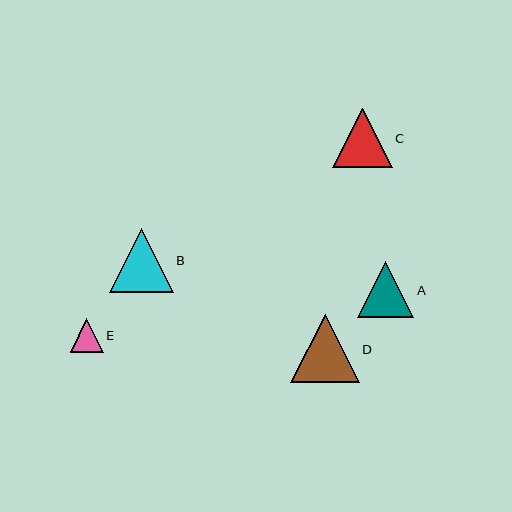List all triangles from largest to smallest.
From largest to smallest: D, B, C, A, E.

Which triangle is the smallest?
Triangle E is the smallest with a size of approximately 33 pixels.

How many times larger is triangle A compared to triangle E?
Triangle A is approximately 1.7 times the size of triangle E.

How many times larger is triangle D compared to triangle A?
Triangle D is approximately 1.2 times the size of triangle A.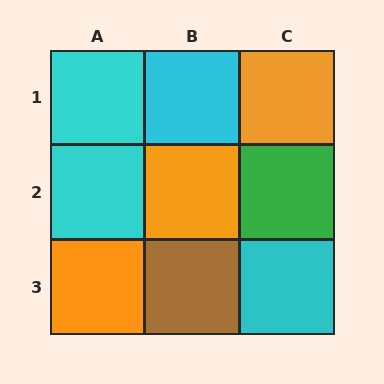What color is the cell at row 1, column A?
Cyan.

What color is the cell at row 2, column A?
Cyan.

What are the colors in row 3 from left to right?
Orange, brown, cyan.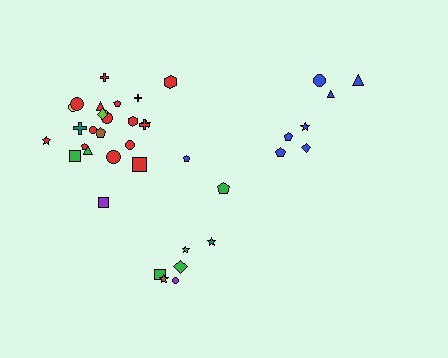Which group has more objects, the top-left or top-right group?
The top-left group.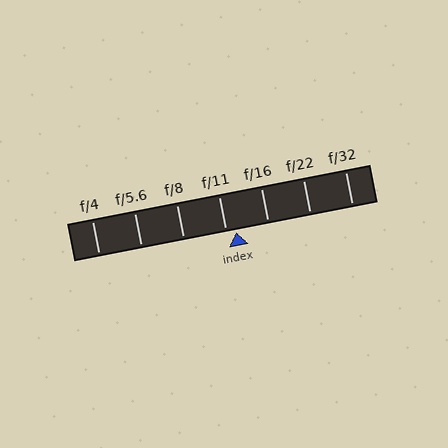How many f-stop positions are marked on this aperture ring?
There are 7 f-stop positions marked.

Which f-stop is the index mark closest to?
The index mark is closest to f/11.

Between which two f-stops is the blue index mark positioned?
The index mark is between f/11 and f/16.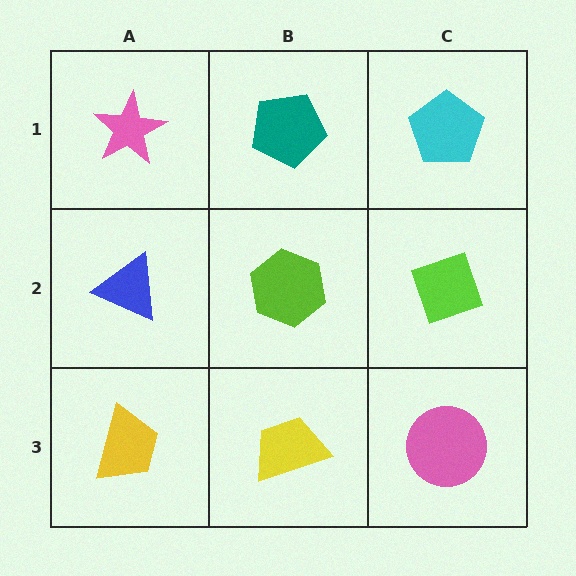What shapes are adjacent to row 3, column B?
A lime hexagon (row 2, column B), a yellow trapezoid (row 3, column A), a pink circle (row 3, column C).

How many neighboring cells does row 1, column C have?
2.